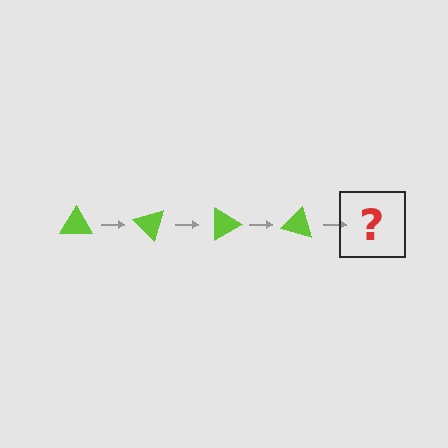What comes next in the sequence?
The next element should be a lime triangle rotated 180 degrees.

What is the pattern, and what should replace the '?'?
The pattern is that the triangle rotates 45 degrees each step. The '?' should be a lime triangle rotated 180 degrees.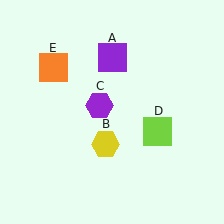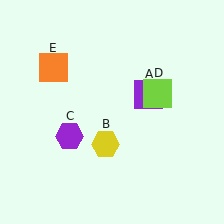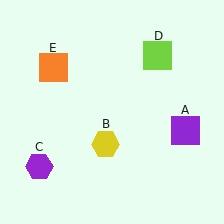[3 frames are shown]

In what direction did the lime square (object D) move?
The lime square (object D) moved up.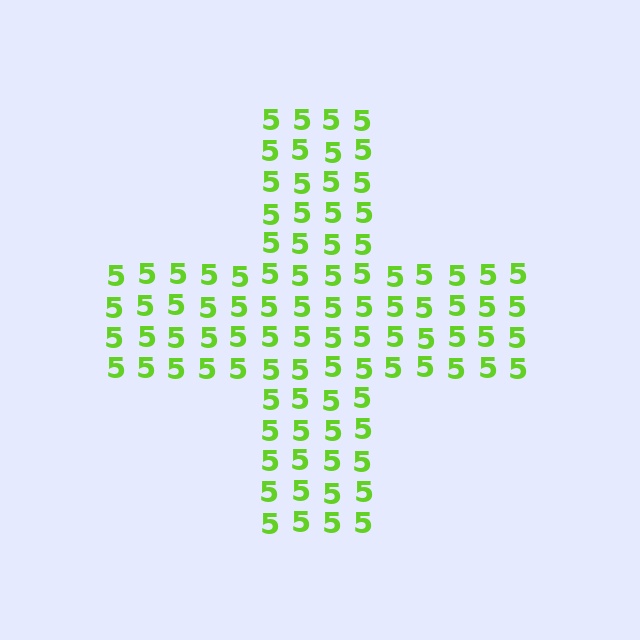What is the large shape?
The large shape is a cross.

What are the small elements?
The small elements are digit 5's.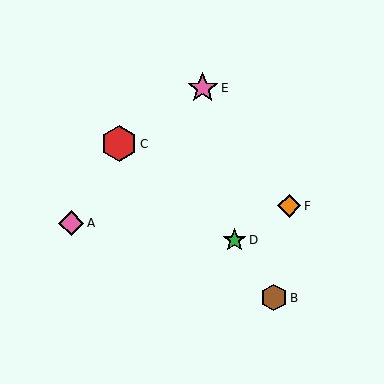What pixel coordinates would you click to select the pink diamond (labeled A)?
Click at (71, 223) to select the pink diamond A.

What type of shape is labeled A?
Shape A is a pink diamond.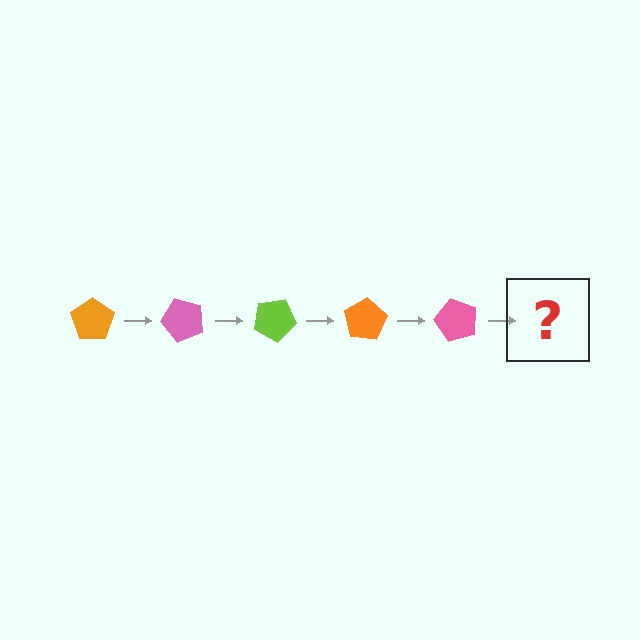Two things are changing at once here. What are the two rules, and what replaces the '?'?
The two rules are that it rotates 50 degrees each step and the color cycles through orange, pink, and lime. The '?' should be a lime pentagon, rotated 250 degrees from the start.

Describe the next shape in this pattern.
It should be a lime pentagon, rotated 250 degrees from the start.